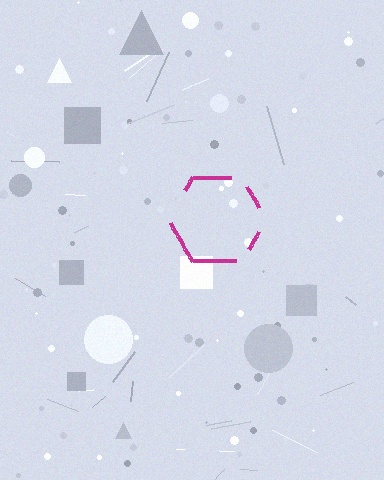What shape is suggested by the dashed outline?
The dashed outline suggests a hexagon.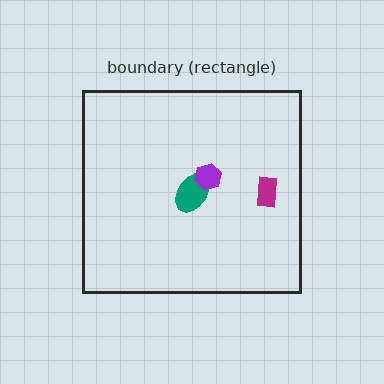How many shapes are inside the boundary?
3 inside, 0 outside.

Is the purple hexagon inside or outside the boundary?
Inside.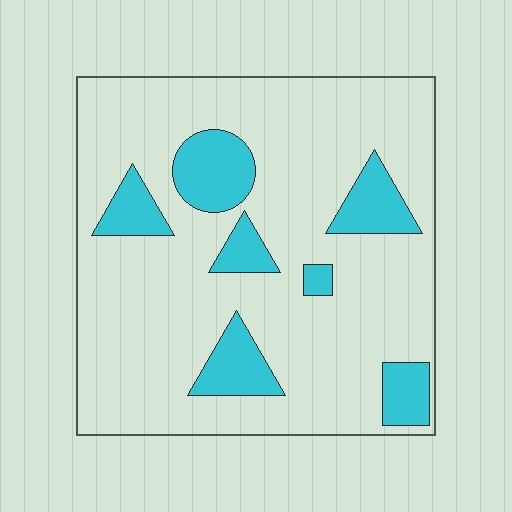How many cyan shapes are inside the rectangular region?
7.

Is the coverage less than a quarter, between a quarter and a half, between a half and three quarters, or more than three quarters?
Less than a quarter.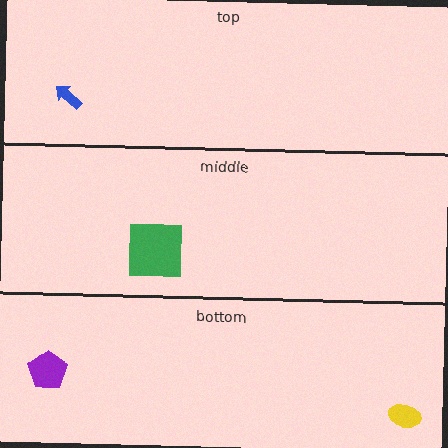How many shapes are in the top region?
1.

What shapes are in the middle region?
The green square.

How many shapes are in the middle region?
1.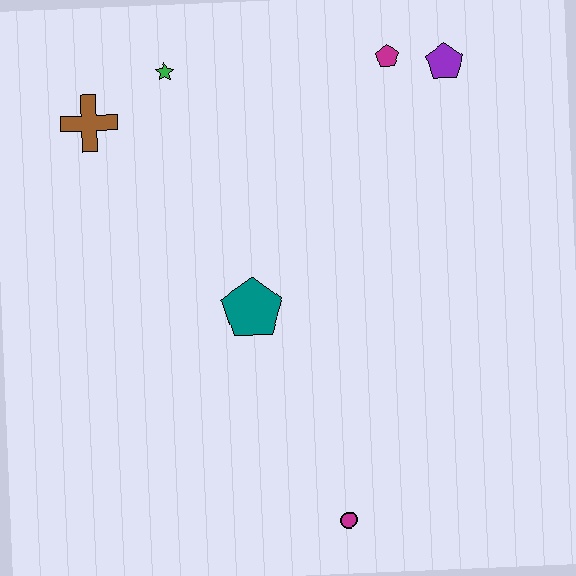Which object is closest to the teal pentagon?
The magenta circle is closest to the teal pentagon.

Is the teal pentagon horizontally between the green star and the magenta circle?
Yes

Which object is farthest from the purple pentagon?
The magenta circle is farthest from the purple pentagon.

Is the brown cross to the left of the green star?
Yes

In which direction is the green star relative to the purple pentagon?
The green star is to the left of the purple pentagon.